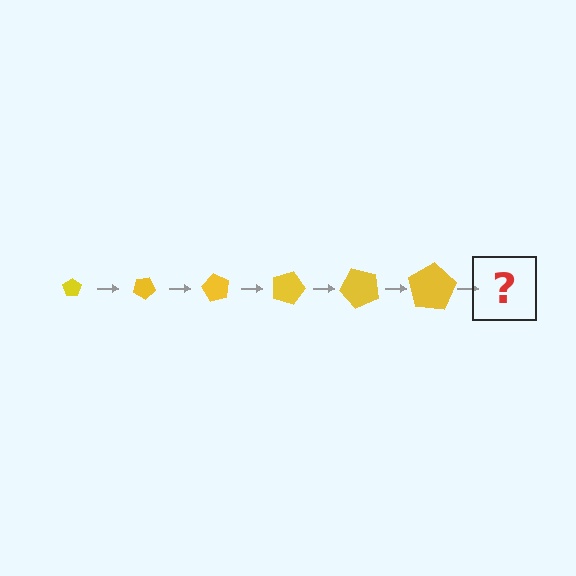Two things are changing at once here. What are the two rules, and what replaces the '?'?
The two rules are that the pentagon grows larger each step and it rotates 30 degrees each step. The '?' should be a pentagon, larger than the previous one and rotated 180 degrees from the start.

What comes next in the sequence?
The next element should be a pentagon, larger than the previous one and rotated 180 degrees from the start.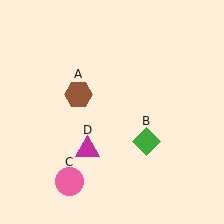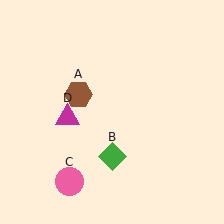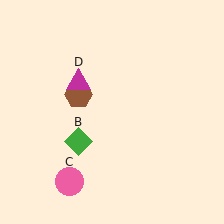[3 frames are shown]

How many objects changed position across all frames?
2 objects changed position: green diamond (object B), magenta triangle (object D).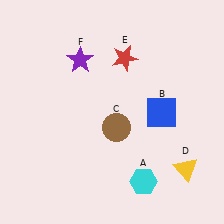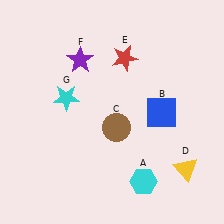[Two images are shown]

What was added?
A cyan star (G) was added in Image 2.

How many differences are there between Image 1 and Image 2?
There is 1 difference between the two images.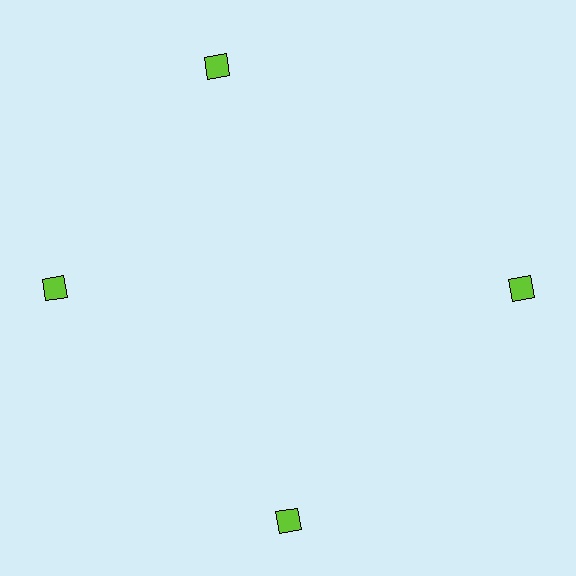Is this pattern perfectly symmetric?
No. The 4 lime squares are arranged in a ring, but one element near the 12 o'clock position is rotated out of alignment along the ring, breaking the 4-fold rotational symmetry.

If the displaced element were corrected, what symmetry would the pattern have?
It would have 4-fold rotational symmetry — the pattern would map onto itself every 90 degrees.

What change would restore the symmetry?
The symmetry would be restored by rotating it back into even spacing with its neighbors so that all 4 squares sit at equal angles and equal distance from the center.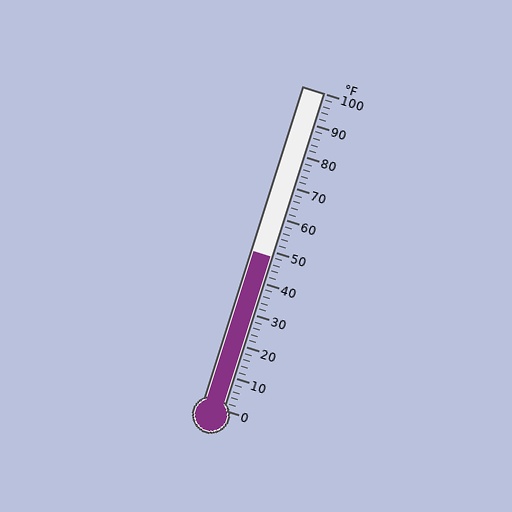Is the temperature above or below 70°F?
The temperature is below 70°F.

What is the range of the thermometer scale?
The thermometer scale ranges from 0°F to 100°F.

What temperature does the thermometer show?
The thermometer shows approximately 48°F.